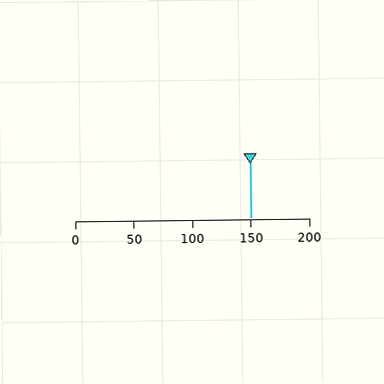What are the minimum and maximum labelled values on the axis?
The axis runs from 0 to 200.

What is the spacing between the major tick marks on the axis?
The major ticks are spaced 50 apart.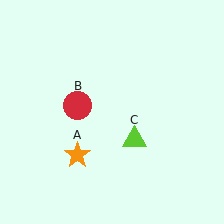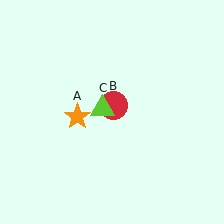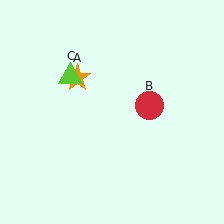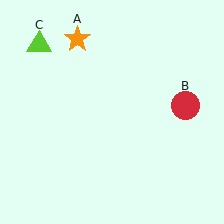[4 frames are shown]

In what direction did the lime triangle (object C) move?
The lime triangle (object C) moved up and to the left.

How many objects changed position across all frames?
3 objects changed position: orange star (object A), red circle (object B), lime triangle (object C).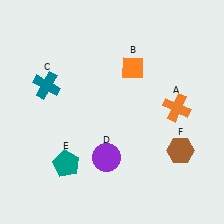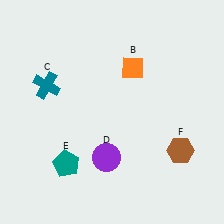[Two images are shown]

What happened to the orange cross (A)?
The orange cross (A) was removed in Image 2. It was in the top-right area of Image 1.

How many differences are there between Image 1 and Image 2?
There is 1 difference between the two images.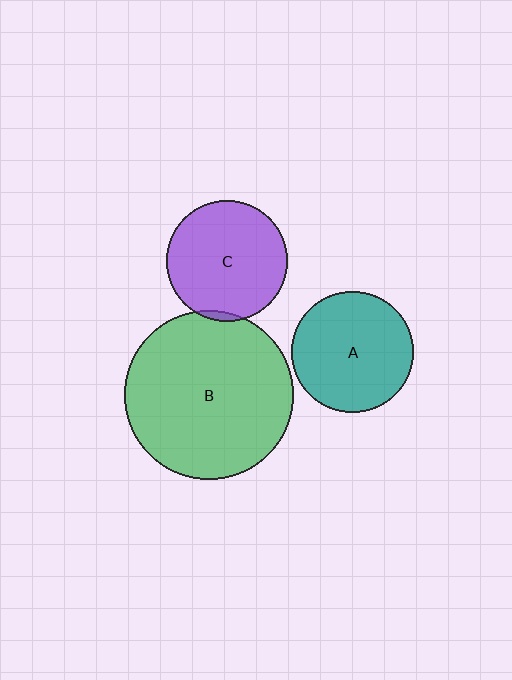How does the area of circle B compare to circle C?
Approximately 2.0 times.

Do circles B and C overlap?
Yes.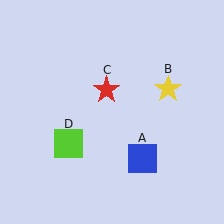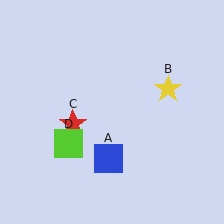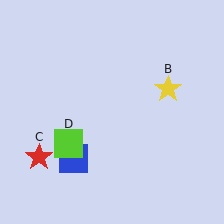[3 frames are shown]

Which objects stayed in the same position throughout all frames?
Yellow star (object B) and lime square (object D) remained stationary.